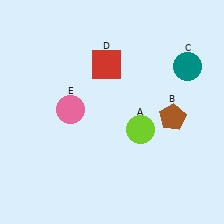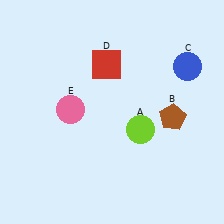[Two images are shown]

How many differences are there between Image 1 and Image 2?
There is 1 difference between the two images.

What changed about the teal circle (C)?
In Image 1, C is teal. In Image 2, it changed to blue.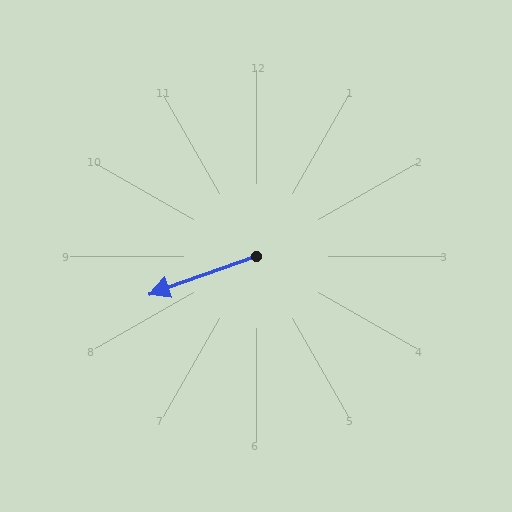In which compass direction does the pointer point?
West.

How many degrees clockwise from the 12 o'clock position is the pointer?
Approximately 251 degrees.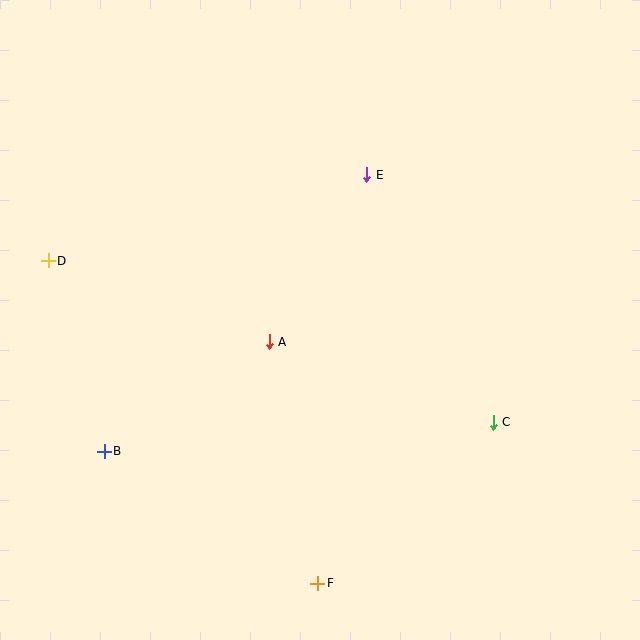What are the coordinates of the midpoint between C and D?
The midpoint between C and D is at (271, 342).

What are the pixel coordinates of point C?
Point C is at (493, 422).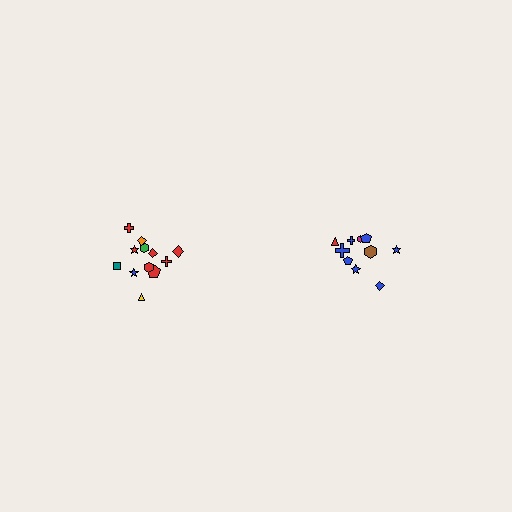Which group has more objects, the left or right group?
The left group.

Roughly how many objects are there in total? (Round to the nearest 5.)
Roughly 20 objects in total.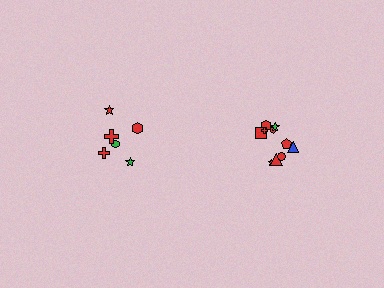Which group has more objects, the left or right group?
The right group.